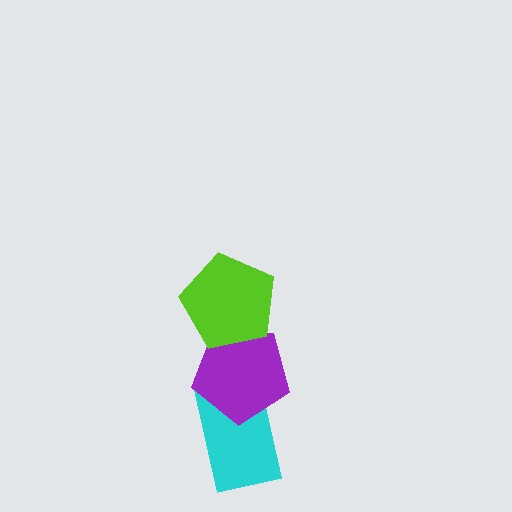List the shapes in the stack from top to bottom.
From top to bottom: the lime pentagon, the purple pentagon, the cyan rectangle.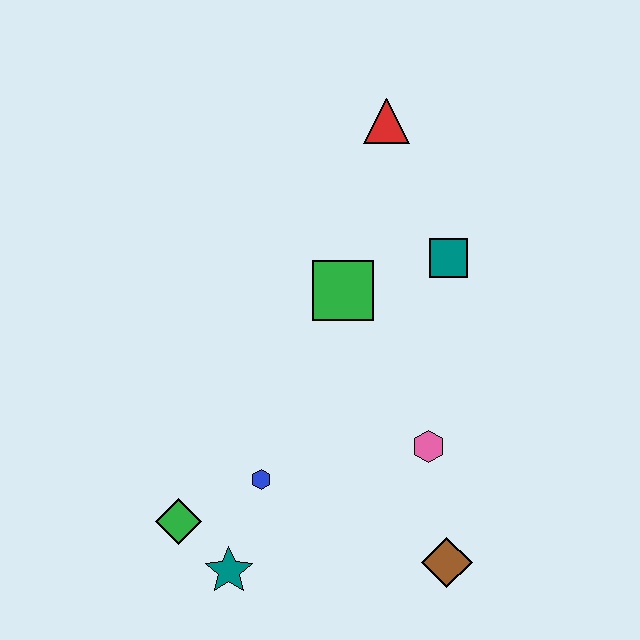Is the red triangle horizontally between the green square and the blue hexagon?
No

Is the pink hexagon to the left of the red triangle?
No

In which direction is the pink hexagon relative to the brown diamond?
The pink hexagon is above the brown diamond.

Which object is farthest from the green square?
The teal star is farthest from the green square.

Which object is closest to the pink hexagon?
The brown diamond is closest to the pink hexagon.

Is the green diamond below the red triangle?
Yes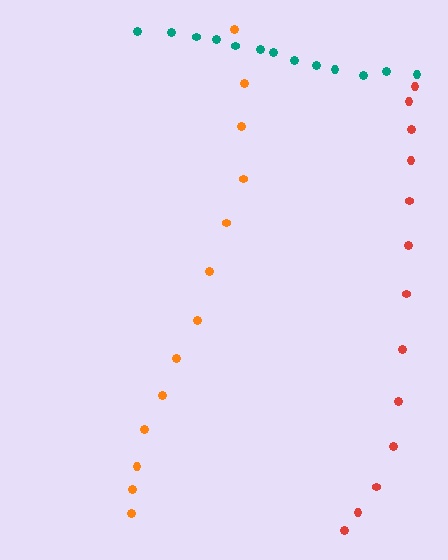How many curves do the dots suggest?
There are 3 distinct paths.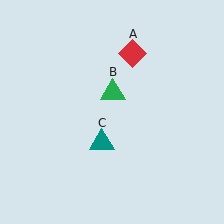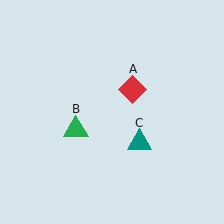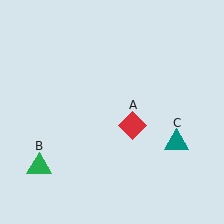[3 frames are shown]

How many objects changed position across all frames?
3 objects changed position: red diamond (object A), green triangle (object B), teal triangle (object C).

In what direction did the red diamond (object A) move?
The red diamond (object A) moved down.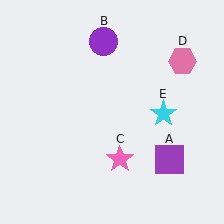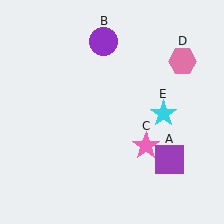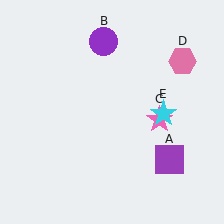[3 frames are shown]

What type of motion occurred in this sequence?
The pink star (object C) rotated counterclockwise around the center of the scene.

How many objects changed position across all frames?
1 object changed position: pink star (object C).